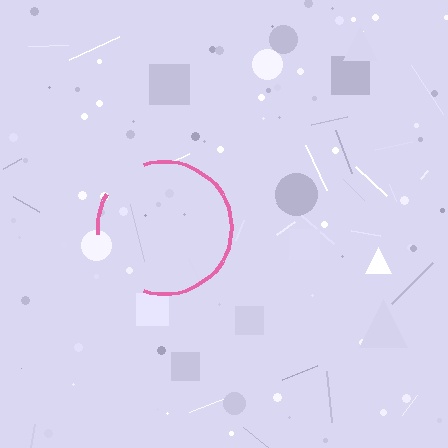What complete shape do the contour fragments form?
The contour fragments form a circle.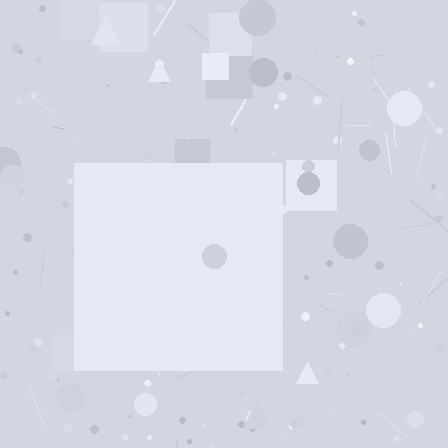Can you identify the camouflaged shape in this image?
The camouflaged shape is a square.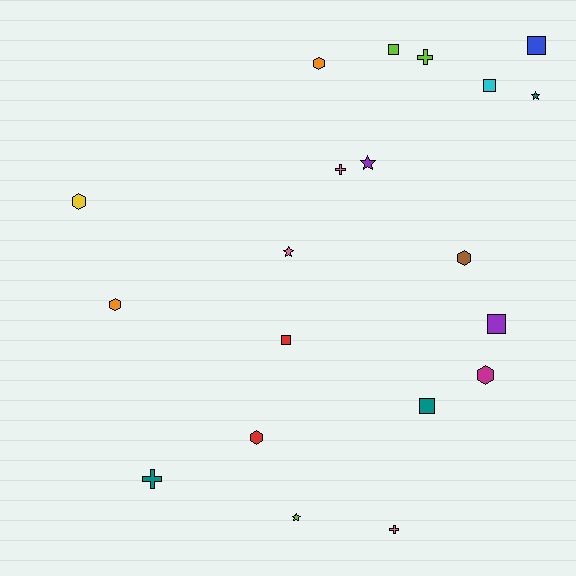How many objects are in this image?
There are 20 objects.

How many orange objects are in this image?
There are 2 orange objects.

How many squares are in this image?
There are 6 squares.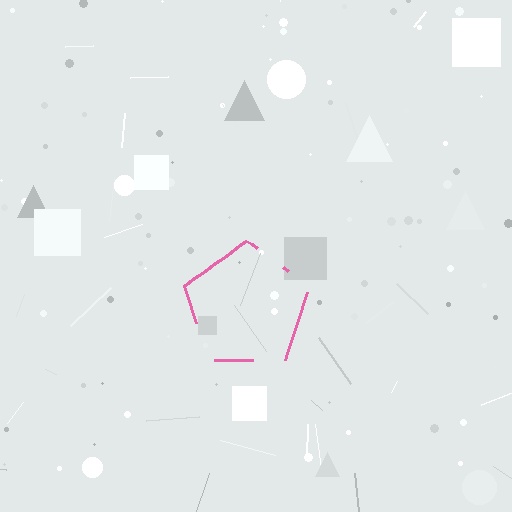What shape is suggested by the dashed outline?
The dashed outline suggests a pentagon.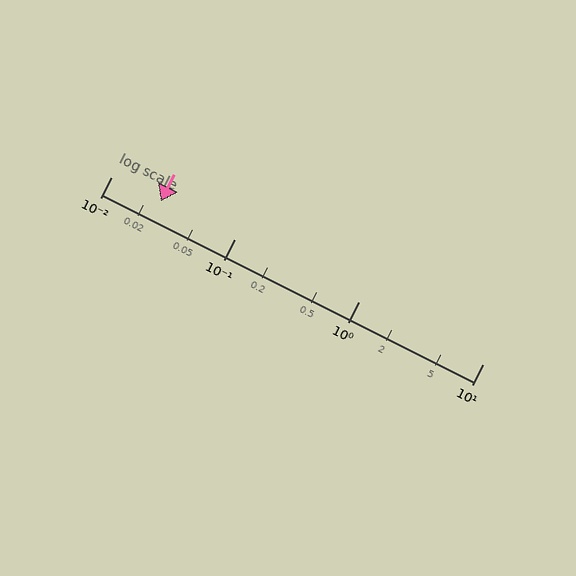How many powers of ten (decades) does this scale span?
The scale spans 3 decades, from 0.01 to 10.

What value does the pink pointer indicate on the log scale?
The pointer indicates approximately 0.025.